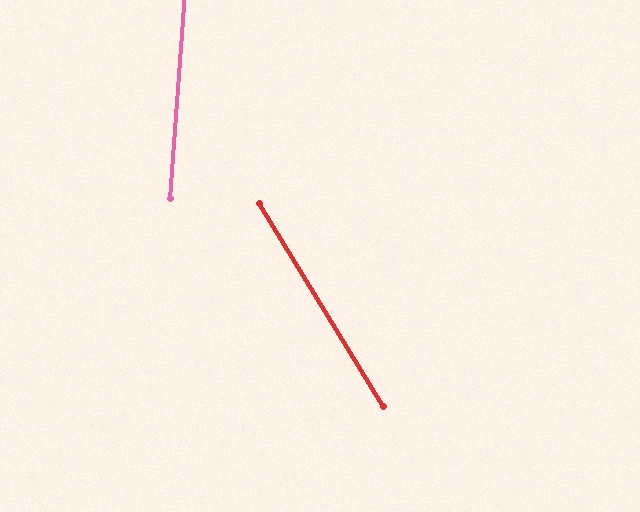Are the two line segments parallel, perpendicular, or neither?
Neither parallel nor perpendicular — they differ by about 36°.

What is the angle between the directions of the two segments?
Approximately 36 degrees.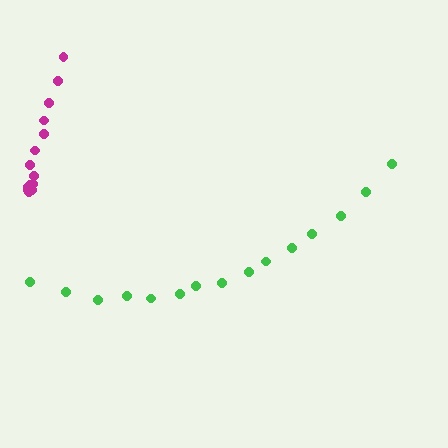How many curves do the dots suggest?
There are 2 distinct paths.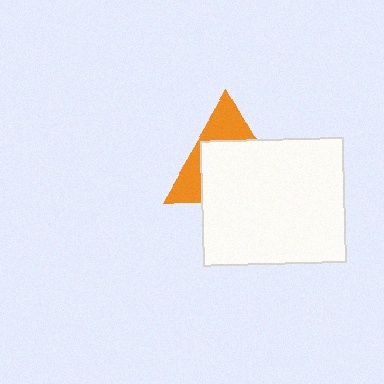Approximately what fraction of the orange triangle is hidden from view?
Roughly 62% of the orange triangle is hidden behind the white rectangle.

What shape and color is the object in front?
The object in front is a white rectangle.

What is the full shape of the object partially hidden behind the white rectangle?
The partially hidden object is an orange triangle.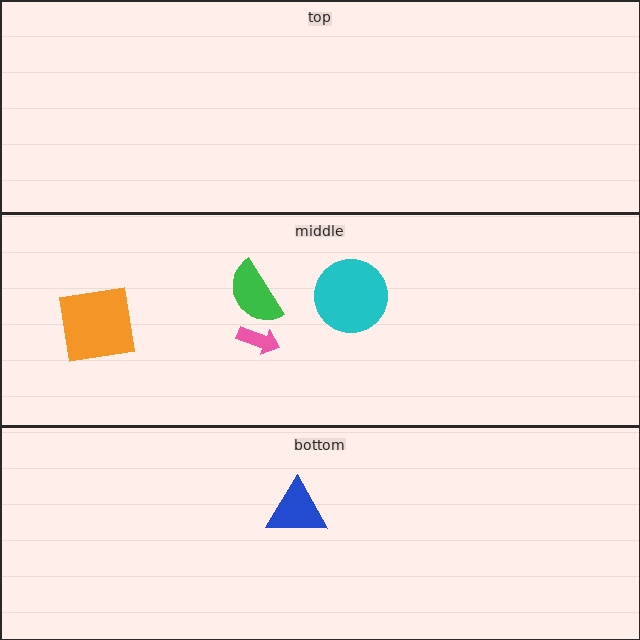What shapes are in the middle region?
The orange square, the green semicircle, the cyan circle, the pink arrow.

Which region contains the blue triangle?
The bottom region.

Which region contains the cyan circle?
The middle region.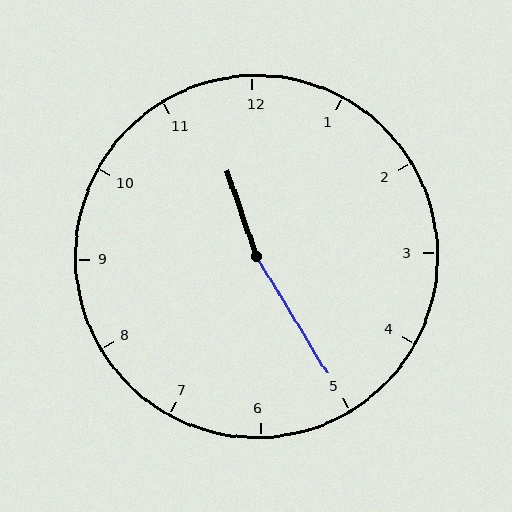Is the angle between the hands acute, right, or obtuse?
It is obtuse.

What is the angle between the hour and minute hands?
Approximately 168 degrees.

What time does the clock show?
11:25.